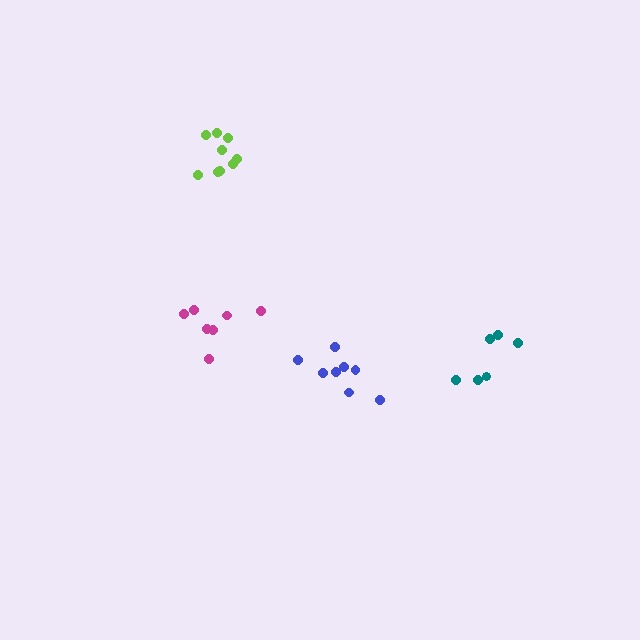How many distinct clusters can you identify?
There are 4 distinct clusters.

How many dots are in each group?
Group 1: 7 dots, Group 2: 8 dots, Group 3: 9 dots, Group 4: 6 dots (30 total).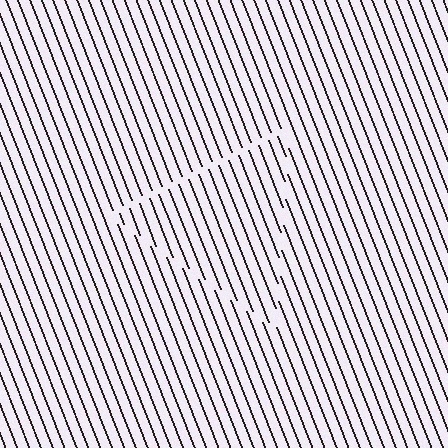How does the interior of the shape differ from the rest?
The interior of the shape contains the same grating, shifted by half a period — the contour is defined by the phase discontinuity where line-ends from the inner and outer gratings abut.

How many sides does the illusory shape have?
3 sides — the line-ends trace a triangle.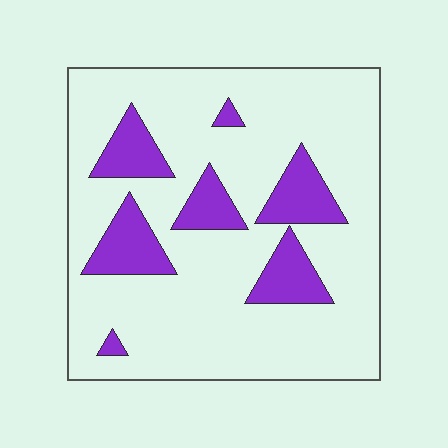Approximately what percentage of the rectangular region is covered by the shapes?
Approximately 20%.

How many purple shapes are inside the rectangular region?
7.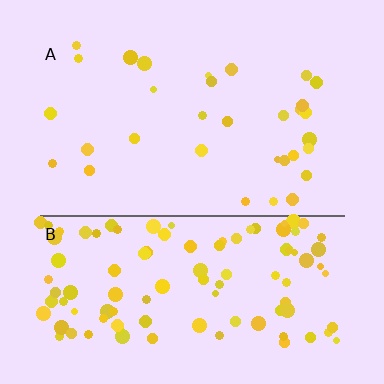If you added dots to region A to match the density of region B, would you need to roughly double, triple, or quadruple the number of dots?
Approximately triple.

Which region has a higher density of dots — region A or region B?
B (the bottom).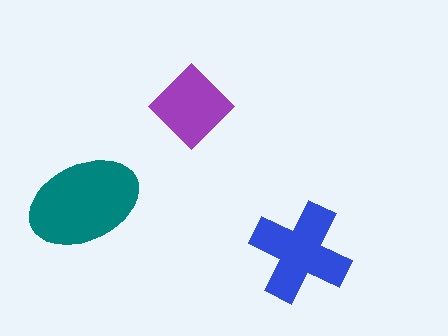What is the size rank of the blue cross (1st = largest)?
2nd.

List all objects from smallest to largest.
The purple diamond, the blue cross, the teal ellipse.